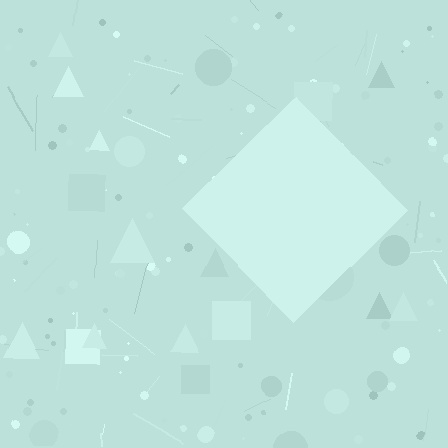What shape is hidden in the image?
A diamond is hidden in the image.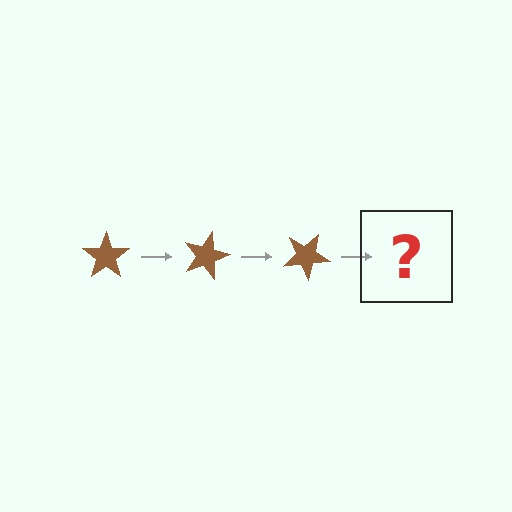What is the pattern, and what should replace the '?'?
The pattern is that the star rotates 15 degrees each step. The '?' should be a brown star rotated 45 degrees.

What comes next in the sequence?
The next element should be a brown star rotated 45 degrees.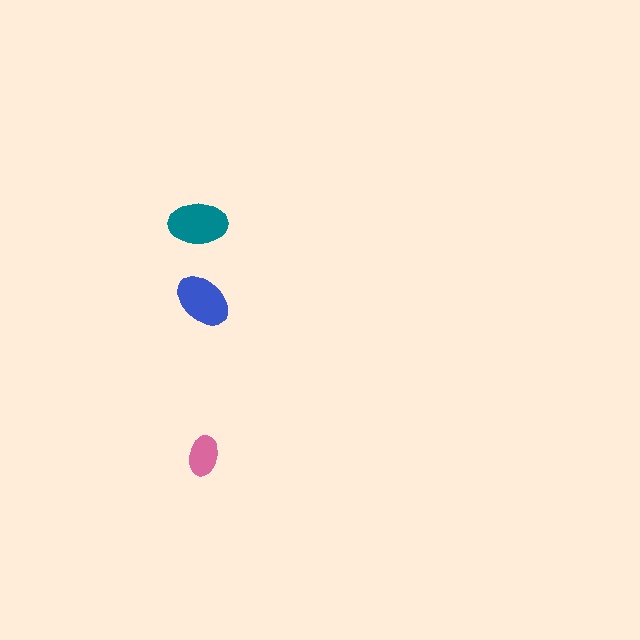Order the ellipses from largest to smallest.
the teal one, the blue one, the pink one.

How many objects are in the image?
There are 3 objects in the image.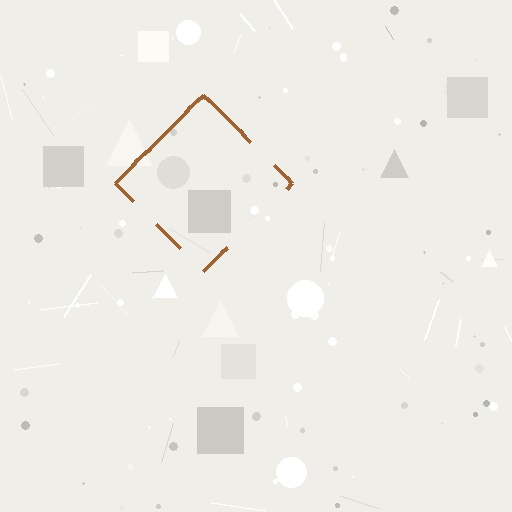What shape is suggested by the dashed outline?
The dashed outline suggests a diamond.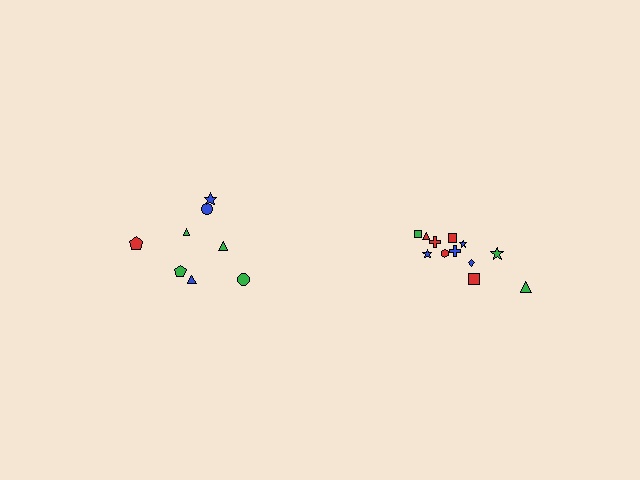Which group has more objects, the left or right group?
The right group.